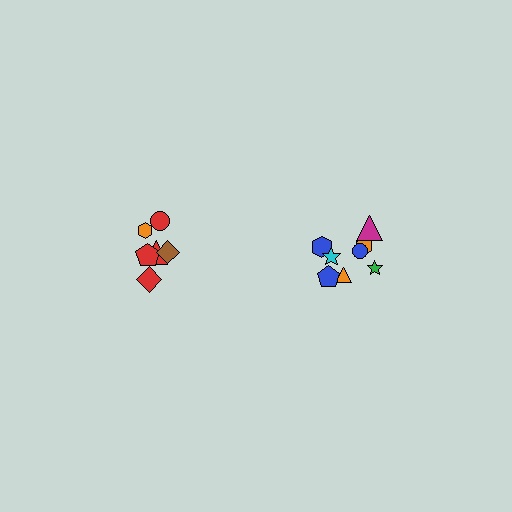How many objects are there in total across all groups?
There are 14 objects.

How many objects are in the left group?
There are 6 objects.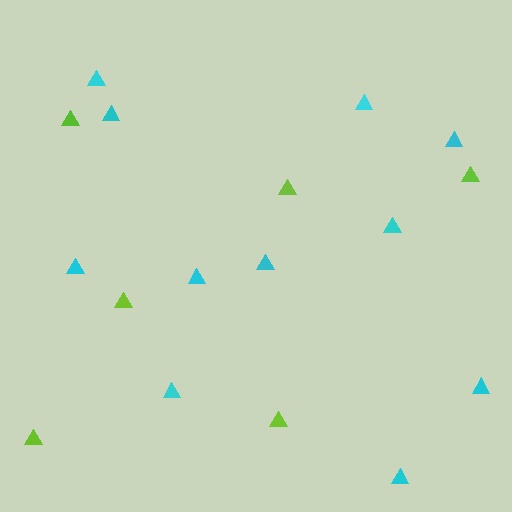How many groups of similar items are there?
There are 2 groups: one group of cyan triangles (11) and one group of lime triangles (6).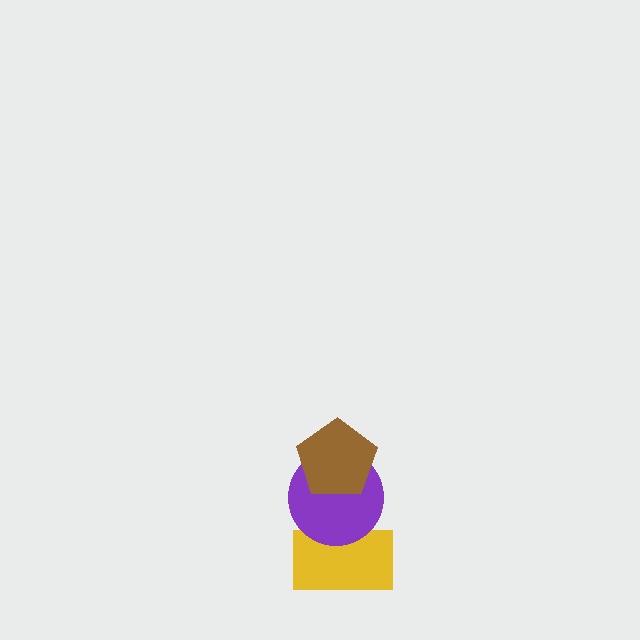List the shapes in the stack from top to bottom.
From top to bottom: the brown pentagon, the purple circle, the yellow rectangle.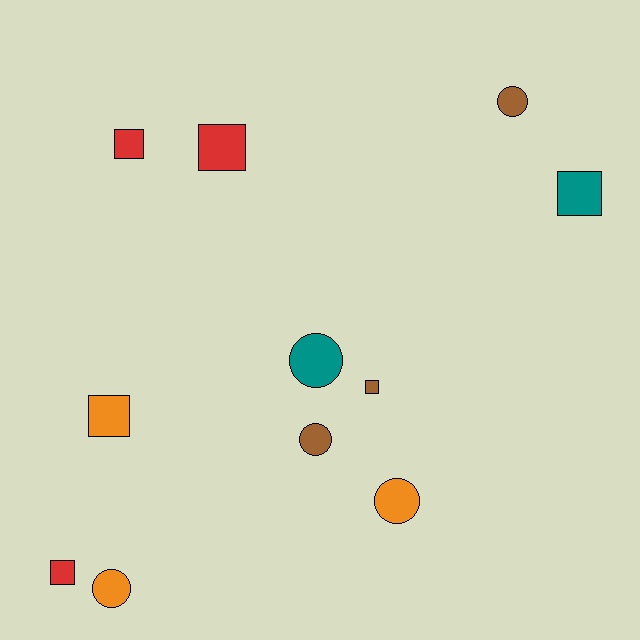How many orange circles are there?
There are 2 orange circles.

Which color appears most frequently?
Orange, with 3 objects.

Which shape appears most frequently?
Square, with 6 objects.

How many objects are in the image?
There are 11 objects.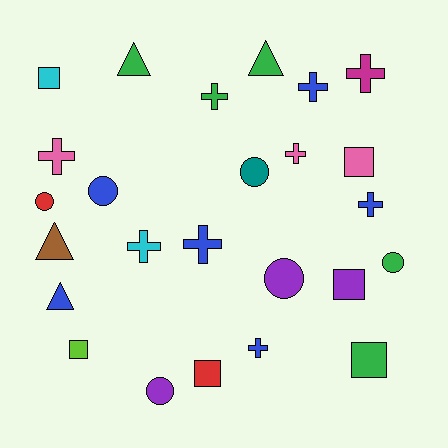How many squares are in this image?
There are 6 squares.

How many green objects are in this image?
There are 5 green objects.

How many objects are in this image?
There are 25 objects.